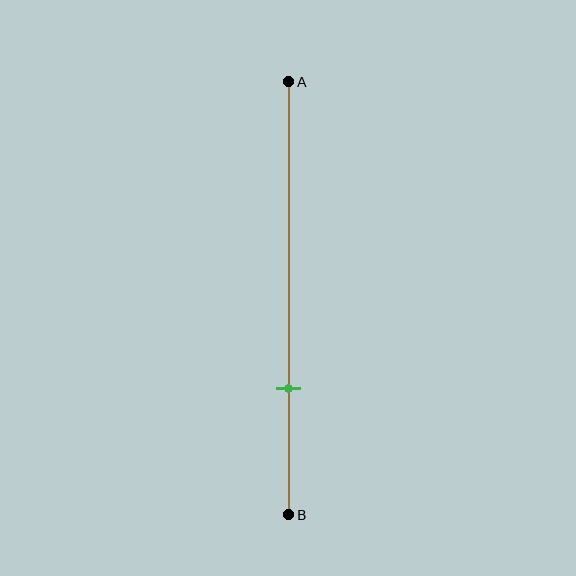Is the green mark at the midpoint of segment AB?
No, the mark is at about 70% from A, not at the 50% midpoint.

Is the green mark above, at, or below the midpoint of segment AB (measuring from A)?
The green mark is below the midpoint of segment AB.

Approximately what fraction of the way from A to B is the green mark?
The green mark is approximately 70% of the way from A to B.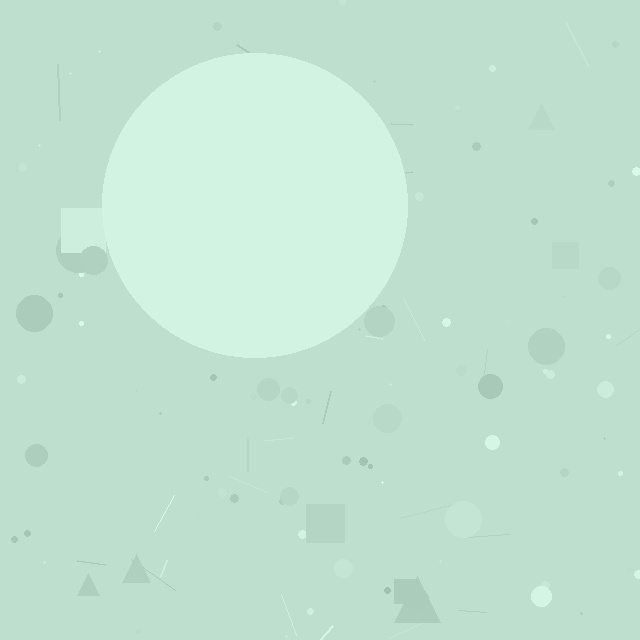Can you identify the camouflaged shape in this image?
The camouflaged shape is a circle.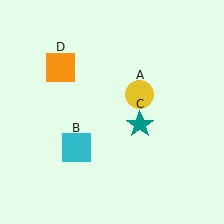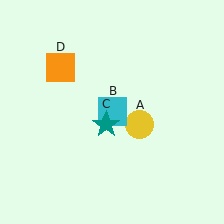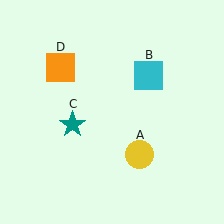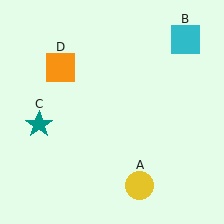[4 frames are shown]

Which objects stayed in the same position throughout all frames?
Orange square (object D) remained stationary.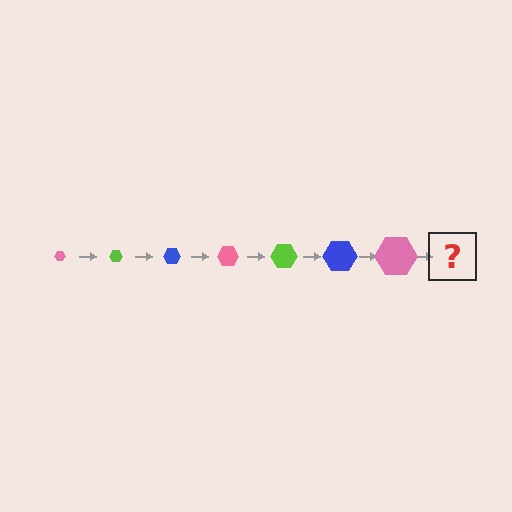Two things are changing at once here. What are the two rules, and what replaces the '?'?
The two rules are that the hexagon grows larger each step and the color cycles through pink, lime, and blue. The '?' should be a lime hexagon, larger than the previous one.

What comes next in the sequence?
The next element should be a lime hexagon, larger than the previous one.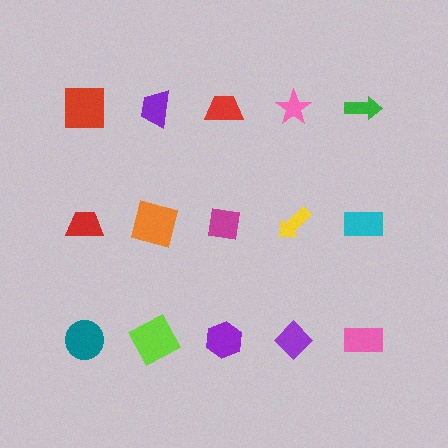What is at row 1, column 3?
A red trapezoid.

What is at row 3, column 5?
A pink rectangle.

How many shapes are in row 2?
5 shapes.